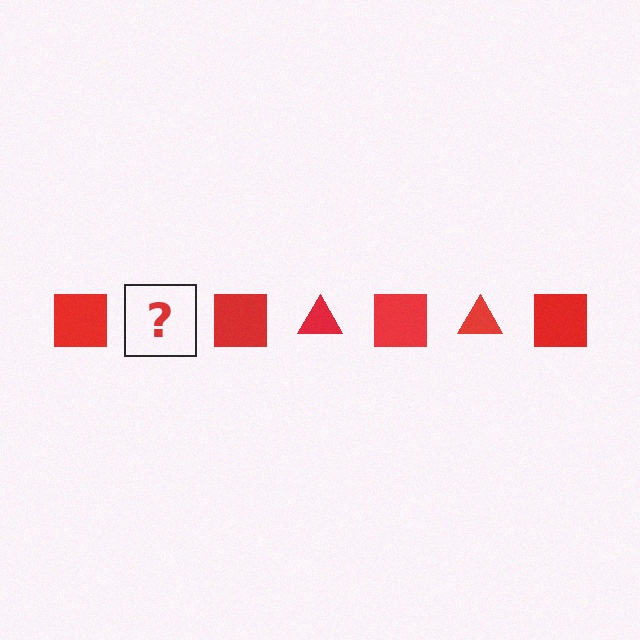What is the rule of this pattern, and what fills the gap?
The rule is that the pattern cycles through square, triangle shapes in red. The gap should be filled with a red triangle.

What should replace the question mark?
The question mark should be replaced with a red triangle.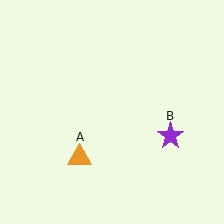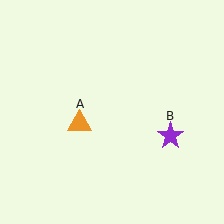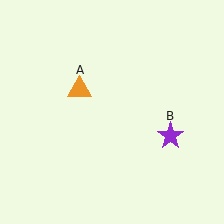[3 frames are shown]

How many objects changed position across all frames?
1 object changed position: orange triangle (object A).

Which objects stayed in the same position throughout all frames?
Purple star (object B) remained stationary.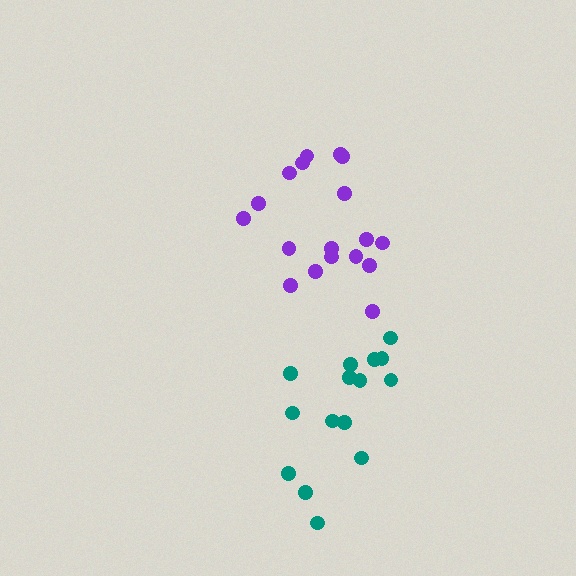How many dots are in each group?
Group 1: 18 dots, Group 2: 15 dots (33 total).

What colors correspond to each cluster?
The clusters are colored: purple, teal.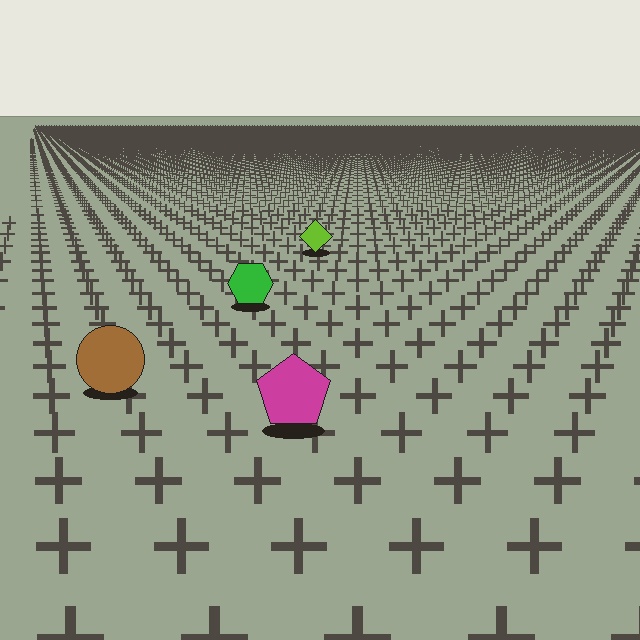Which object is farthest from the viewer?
The lime diamond is farthest from the viewer. It appears smaller and the ground texture around it is denser.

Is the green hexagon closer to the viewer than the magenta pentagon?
No. The magenta pentagon is closer — you can tell from the texture gradient: the ground texture is coarser near it.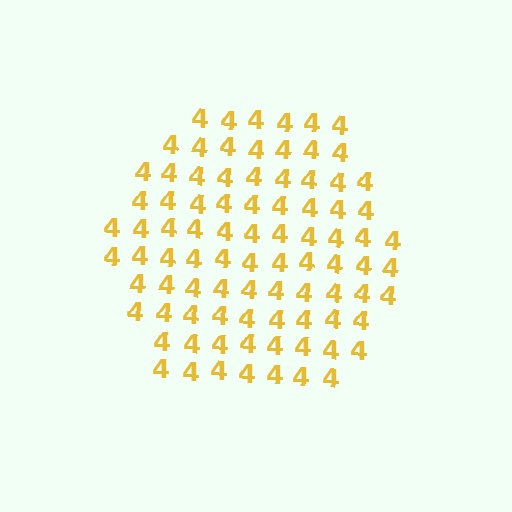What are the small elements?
The small elements are digit 4's.